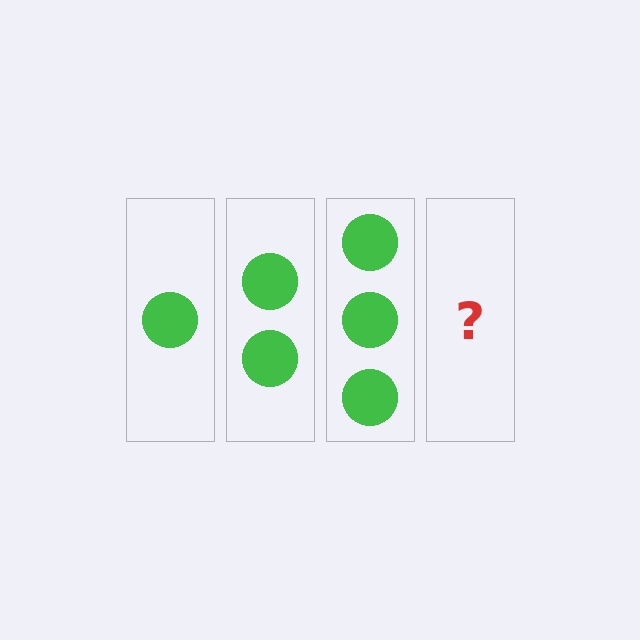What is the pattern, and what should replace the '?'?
The pattern is that each step adds one more circle. The '?' should be 4 circles.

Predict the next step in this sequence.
The next step is 4 circles.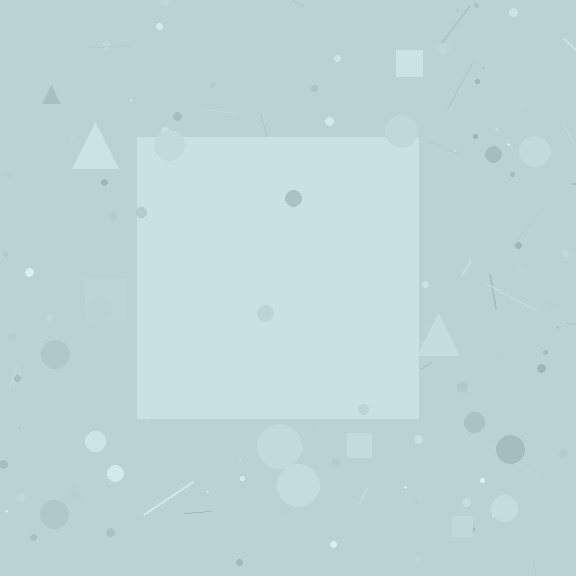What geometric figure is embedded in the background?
A square is embedded in the background.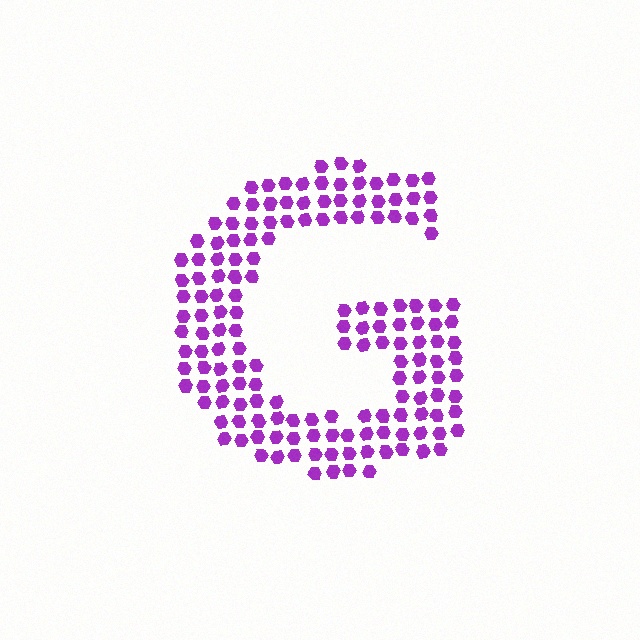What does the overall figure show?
The overall figure shows the letter G.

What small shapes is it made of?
It is made of small hexagons.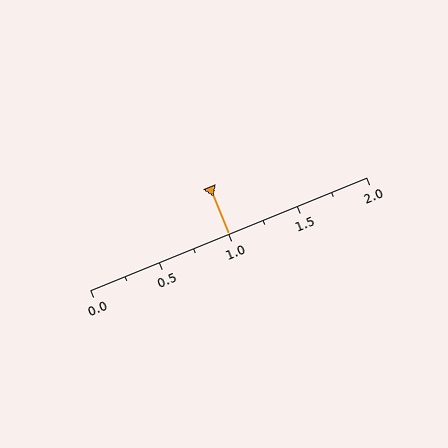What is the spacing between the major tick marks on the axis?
The major ticks are spaced 0.5 apart.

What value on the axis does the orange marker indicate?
The marker indicates approximately 1.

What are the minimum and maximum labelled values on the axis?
The axis runs from 0.0 to 2.0.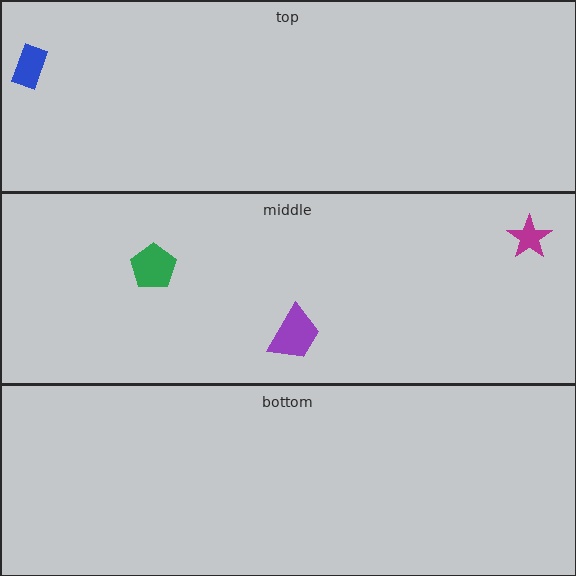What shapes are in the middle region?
The green pentagon, the magenta star, the purple trapezoid.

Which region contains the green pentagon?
The middle region.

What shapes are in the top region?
The blue rectangle.